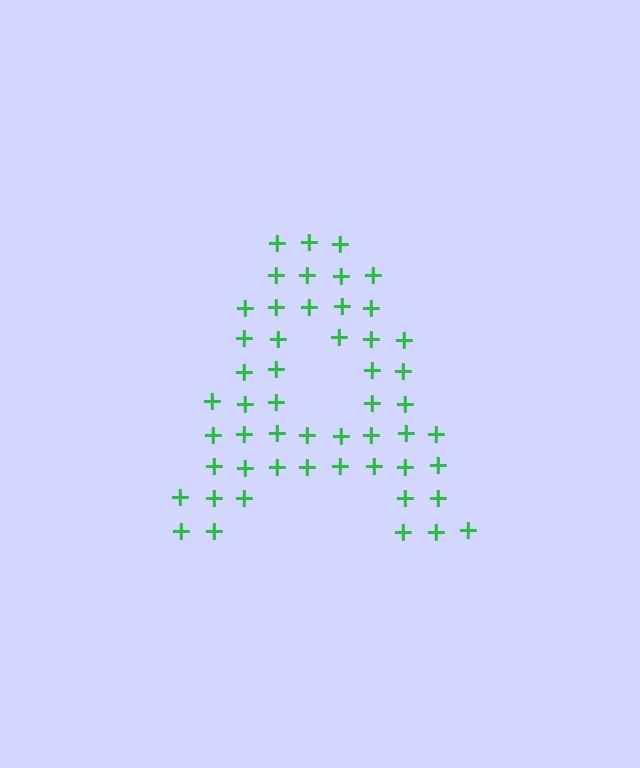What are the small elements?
The small elements are plus signs.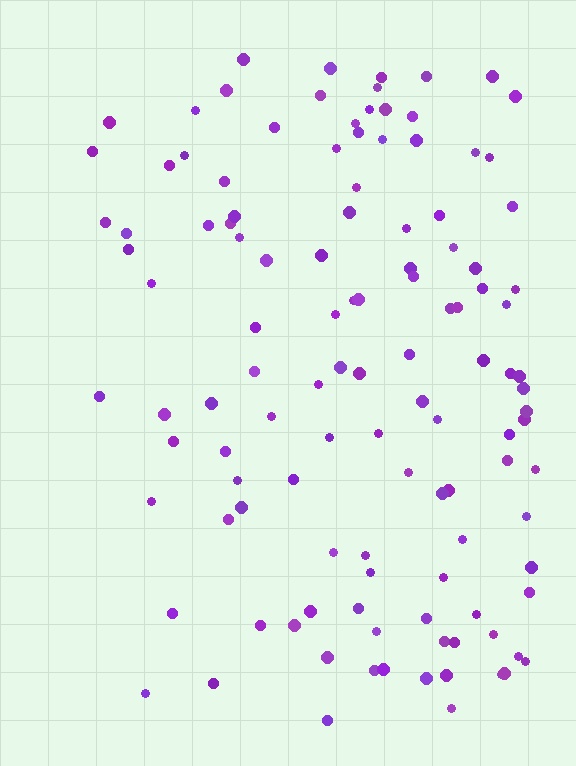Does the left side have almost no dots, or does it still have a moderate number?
Still a moderate number, just noticeably fewer than the right.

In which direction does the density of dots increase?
From left to right, with the right side densest.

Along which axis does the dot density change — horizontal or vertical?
Horizontal.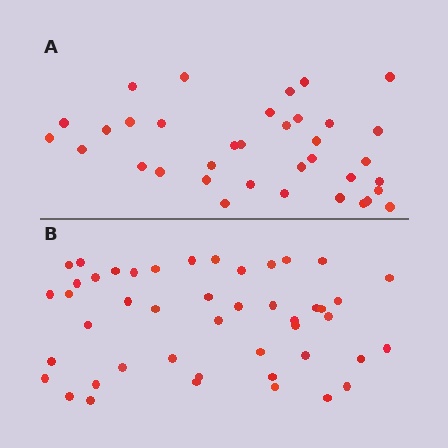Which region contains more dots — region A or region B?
Region B (the bottom region) has more dots.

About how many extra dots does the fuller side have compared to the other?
Region B has roughly 10 or so more dots than region A.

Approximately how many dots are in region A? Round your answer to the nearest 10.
About 40 dots. (The exact count is 36, which rounds to 40.)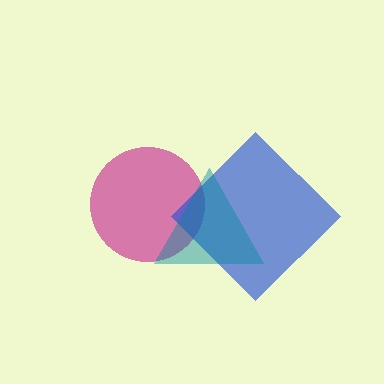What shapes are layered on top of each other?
The layered shapes are: a magenta circle, a blue diamond, a teal triangle.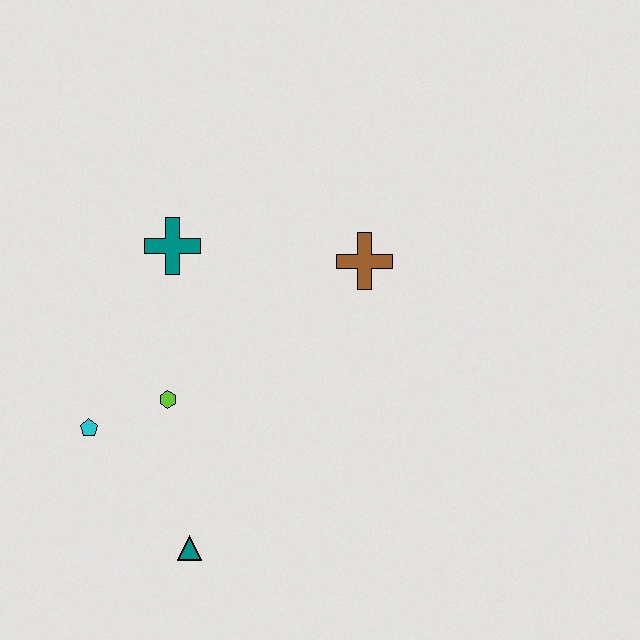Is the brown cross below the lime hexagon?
No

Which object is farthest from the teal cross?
The teal triangle is farthest from the teal cross.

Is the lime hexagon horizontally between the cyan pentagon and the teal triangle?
Yes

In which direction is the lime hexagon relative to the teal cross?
The lime hexagon is below the teal cross.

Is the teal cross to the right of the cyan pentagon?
Yes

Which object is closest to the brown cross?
The teal cross is closest to the brown cross.